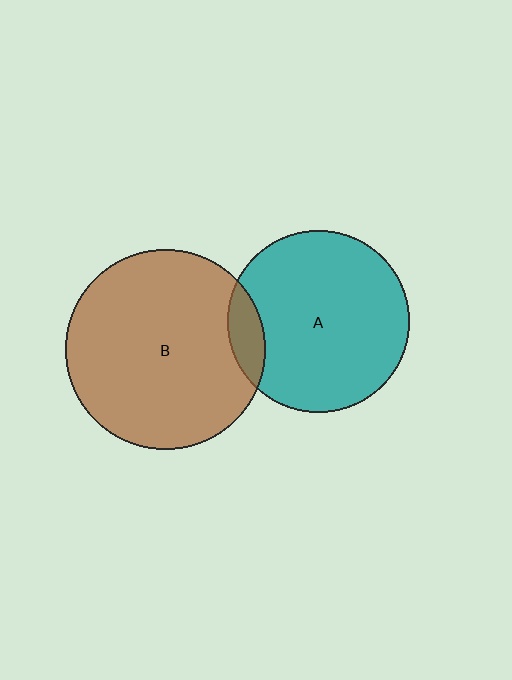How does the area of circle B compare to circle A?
Approximately 1.2 times.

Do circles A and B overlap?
Yes.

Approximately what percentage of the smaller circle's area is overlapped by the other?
Approximately 10%.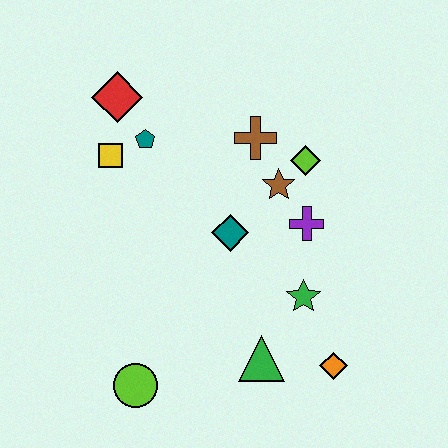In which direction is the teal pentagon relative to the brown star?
The teal pentagon is to the left of the brown star.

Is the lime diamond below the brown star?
No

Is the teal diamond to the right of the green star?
No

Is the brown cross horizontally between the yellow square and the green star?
Yes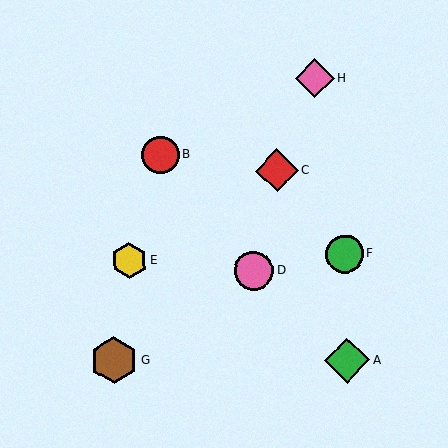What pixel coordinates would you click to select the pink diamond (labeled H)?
Click at (315, 78) to select the pink diamond H.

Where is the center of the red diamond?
The center of the red diamond is at (277, 171).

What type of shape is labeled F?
Shape F is a green circle.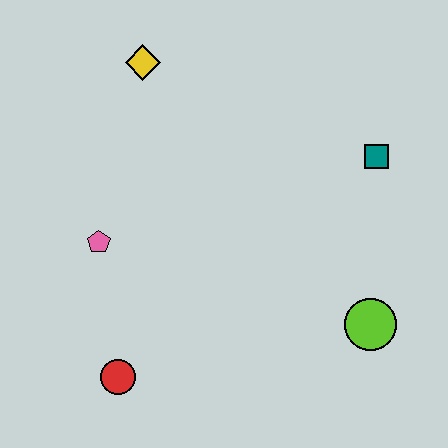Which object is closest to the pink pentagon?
The red circle is closest to the pink pentagon.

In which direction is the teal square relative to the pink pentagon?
The teal square is to the right of the pink pentagon.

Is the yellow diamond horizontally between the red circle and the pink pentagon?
No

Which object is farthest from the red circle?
The teal square is farthest from the red circle.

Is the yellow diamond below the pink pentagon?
No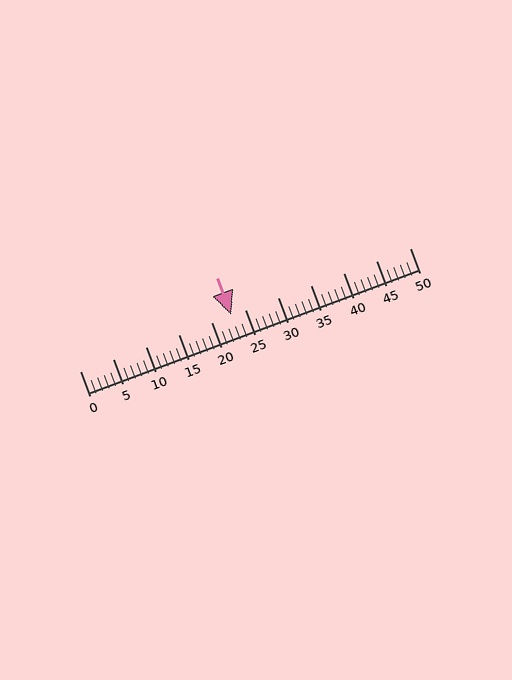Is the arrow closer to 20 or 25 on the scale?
The arrow is closer to 25.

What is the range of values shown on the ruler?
The ruler shows values from 0 to 50.